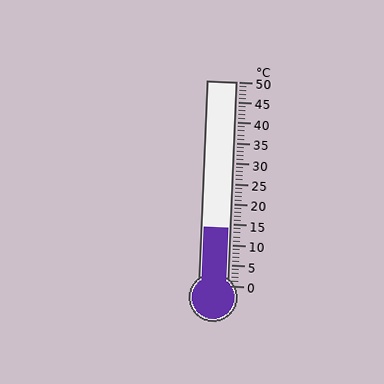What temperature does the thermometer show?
The thermometer shows approximately 14°C.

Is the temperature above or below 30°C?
The temperature is below 30°C.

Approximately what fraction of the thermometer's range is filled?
The thermometer is filled to approximately 30% of its range.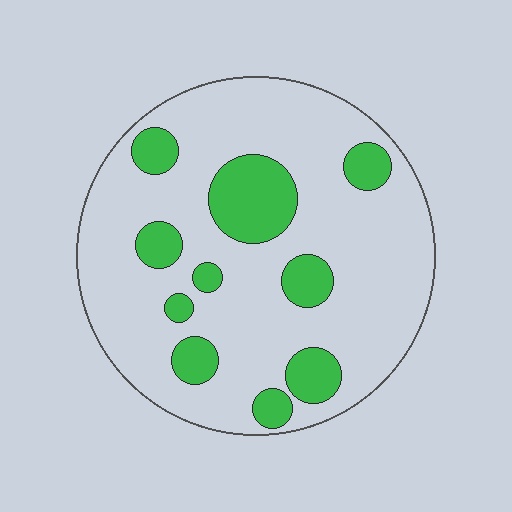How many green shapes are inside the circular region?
10.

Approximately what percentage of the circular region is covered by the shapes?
Approximately 20%.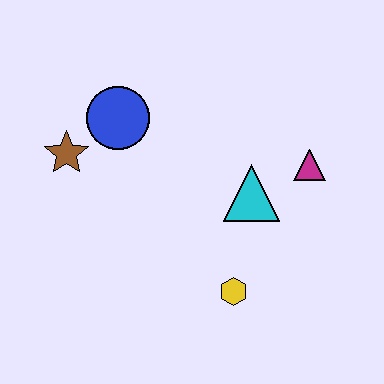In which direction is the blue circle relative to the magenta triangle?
The blue circle is to the left of the magenta triangle.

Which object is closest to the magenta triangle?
The cyan triangle is closest to the magenta triangle.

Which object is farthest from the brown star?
The magenta triangle is farthest from the brown star.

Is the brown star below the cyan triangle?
No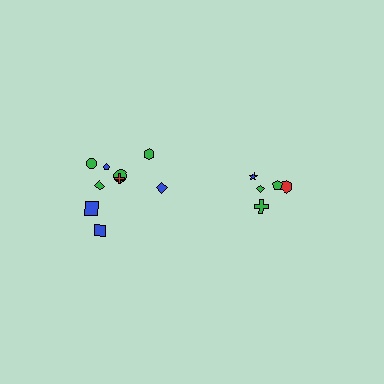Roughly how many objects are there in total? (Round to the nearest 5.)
Roughly 15 objects in total.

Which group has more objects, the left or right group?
The left group.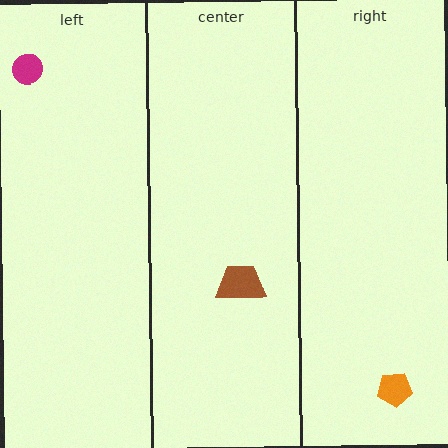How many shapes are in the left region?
1.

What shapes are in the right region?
The orange pentagon.